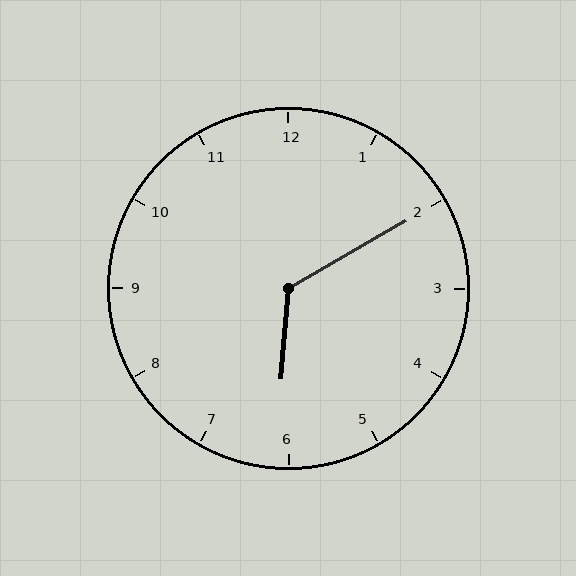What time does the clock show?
6:10.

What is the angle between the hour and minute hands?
Approximately 125 degrees.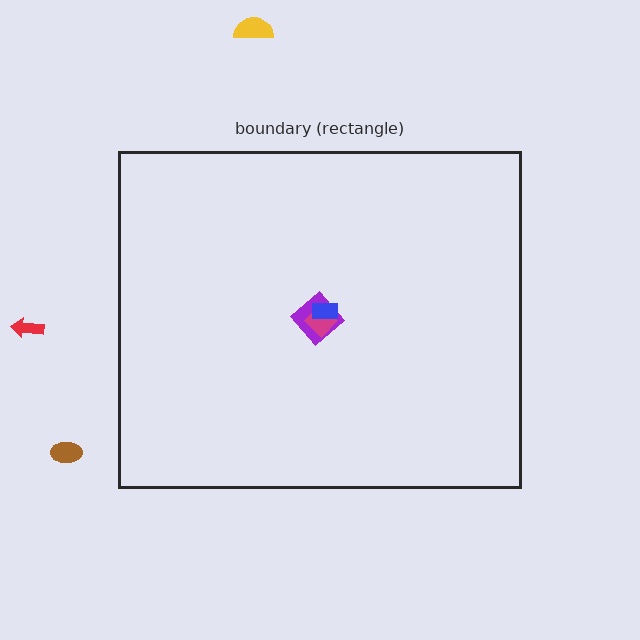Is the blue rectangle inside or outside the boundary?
Inside.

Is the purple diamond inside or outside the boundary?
Inside.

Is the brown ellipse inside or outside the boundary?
Outside.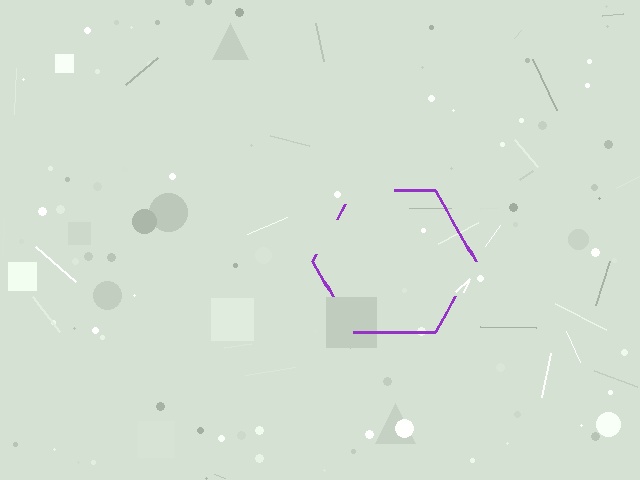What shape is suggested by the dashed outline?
The dashed outline suggests a hexagon.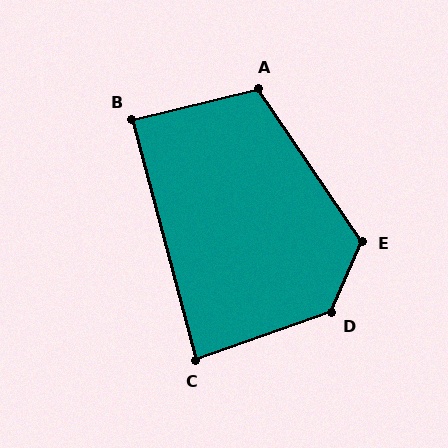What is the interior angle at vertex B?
Approximately 89 degrees (approximately right).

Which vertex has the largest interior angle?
D, at approximately 133 degrees.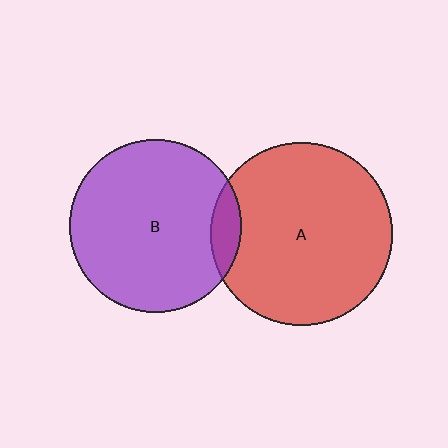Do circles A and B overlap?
Yes.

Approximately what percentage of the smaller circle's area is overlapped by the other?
Approximately 10%.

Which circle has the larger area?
Circle A (red).